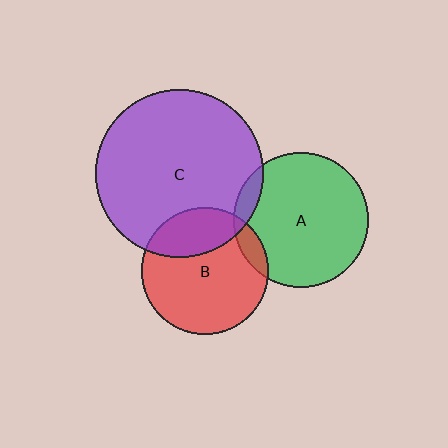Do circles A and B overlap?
Yes.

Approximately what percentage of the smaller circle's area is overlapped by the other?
Approximately 10%.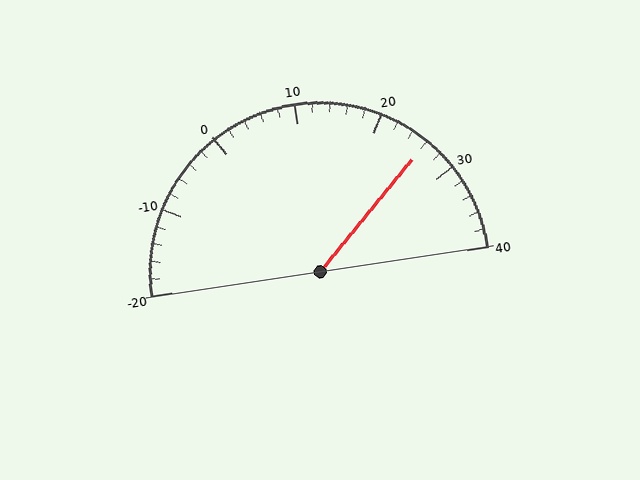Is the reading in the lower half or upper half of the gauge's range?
The reading is in the upper half of the range (-20 to 40).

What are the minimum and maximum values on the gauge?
The gauge ranges from -20 to 40.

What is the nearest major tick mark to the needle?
The nearest major tick mark is 30.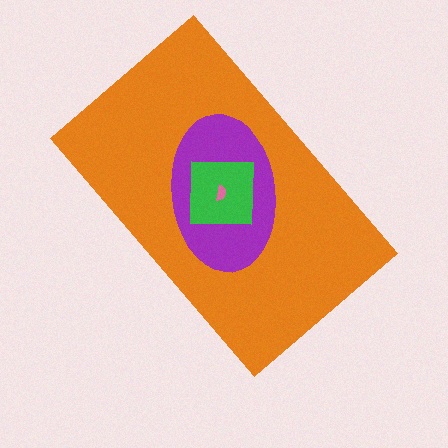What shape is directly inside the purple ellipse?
The green square.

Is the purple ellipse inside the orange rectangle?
Yes.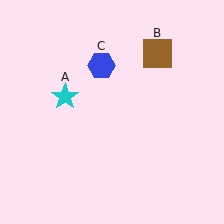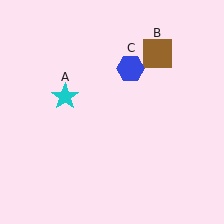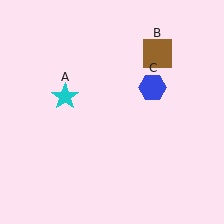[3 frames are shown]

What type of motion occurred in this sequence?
The blue hexagon (object C) rotated clockwise around the center of the scene.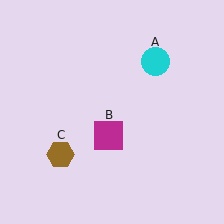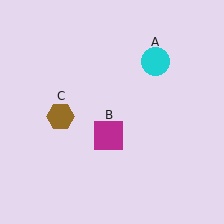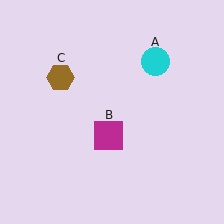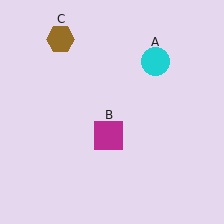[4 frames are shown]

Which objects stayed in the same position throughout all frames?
Cyan circle (object A) and magenta square (object B) remained stationary.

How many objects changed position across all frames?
1 object changed position: brown hexagon (object C).